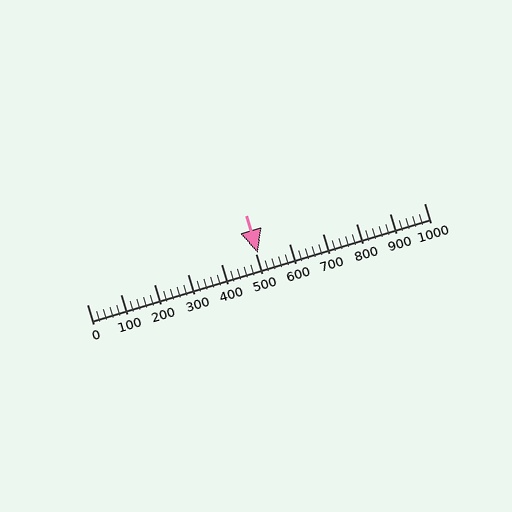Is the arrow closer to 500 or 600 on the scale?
The arrow is closer to 500.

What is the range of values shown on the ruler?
The ruler shows values from 0 to 1000.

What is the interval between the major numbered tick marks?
The major tick marks are spaced 100 units apart.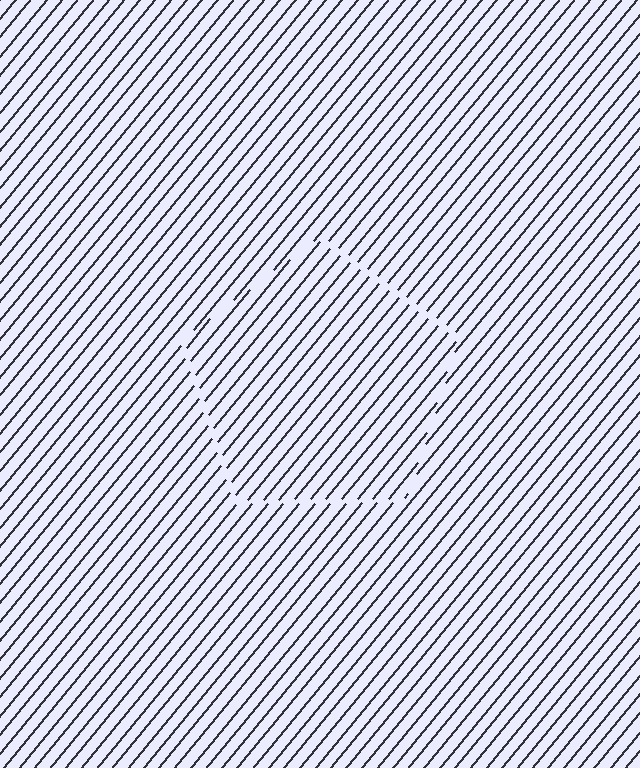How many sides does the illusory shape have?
5 sides — the line-ends trace a pentagon.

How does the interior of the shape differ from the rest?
The interior of the shape contains the same grating, shifted by half a period — the contour is defined by the phase discontinuity where line-ends from the inner and outer gratings abut.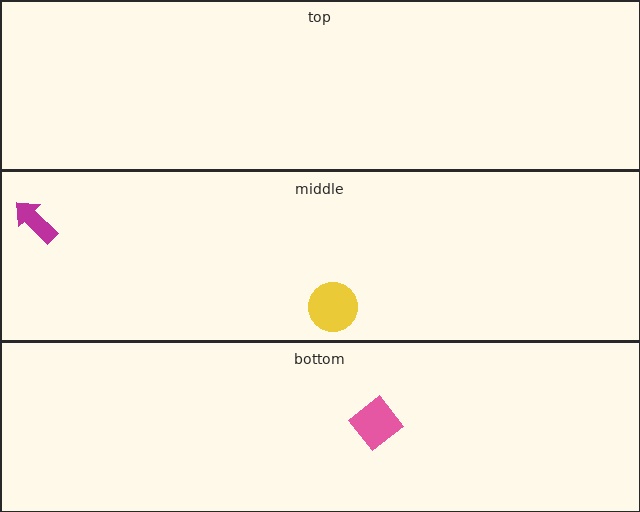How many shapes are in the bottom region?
1.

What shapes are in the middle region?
The yellow circle, the magenta arrow.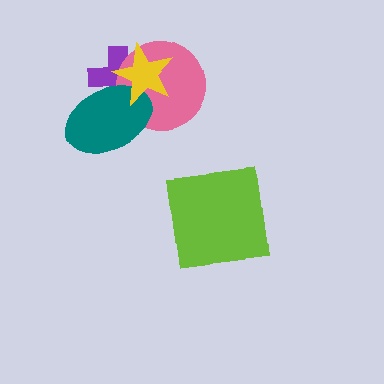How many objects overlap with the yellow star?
3 objects overlap with the yellow star.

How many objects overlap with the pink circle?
3 objects overlap with the pink circle.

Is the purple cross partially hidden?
Yes, it is partially covered by another shape.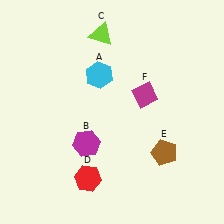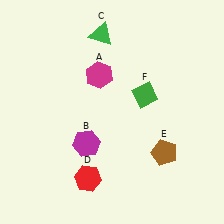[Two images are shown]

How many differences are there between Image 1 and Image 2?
There are 3 differences between the two images.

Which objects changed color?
A changed from cyan to magenta. C changed from lime to green. F changed from magenta to green.